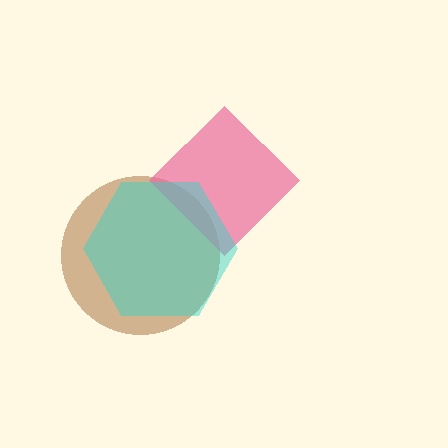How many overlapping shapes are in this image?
There are 3 overlapping shapes in the image.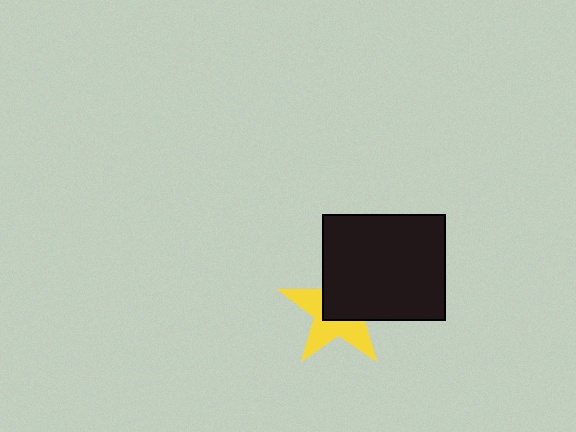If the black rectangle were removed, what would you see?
You would see the complete yellow star.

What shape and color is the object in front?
The object in front is a black rectangle.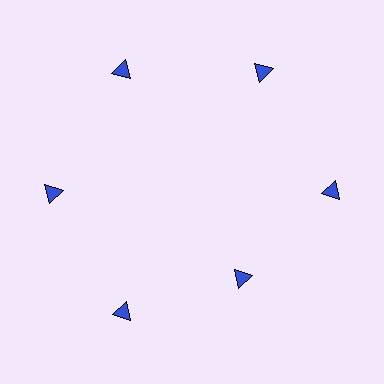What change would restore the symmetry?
The symmetry would be restored by moving it outward, back onto the ring so that all 6 triangles sit at equal angles and equal distance from the center.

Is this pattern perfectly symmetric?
No. The 6 blue triangles are arranged in a ring, but one element near the 5 o'clock position is pulled inward toward the center, breaking the 6-fold rotational symmetry.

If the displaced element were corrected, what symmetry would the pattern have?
It would have 6-fold rotational symmetry — the pattern would map onto itself every 60 degrees.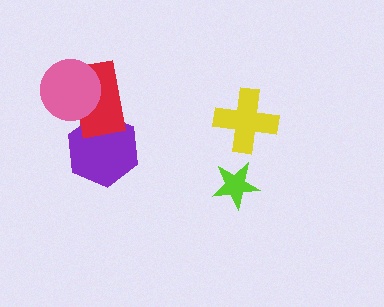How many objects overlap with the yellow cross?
0 objects overlap with the yellow cross.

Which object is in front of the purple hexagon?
The red rectangle is in front of the purple hexagon.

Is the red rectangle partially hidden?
Yes, it is partially covered by another shape.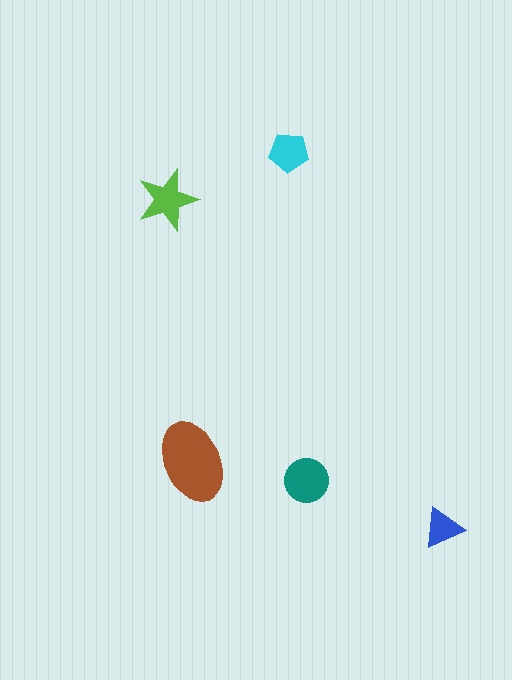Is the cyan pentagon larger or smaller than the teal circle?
Smaller.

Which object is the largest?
The brown ellipse.